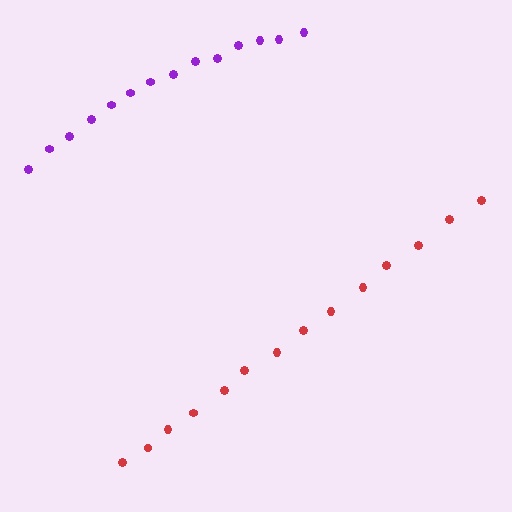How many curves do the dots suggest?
There are 2 distinct paths.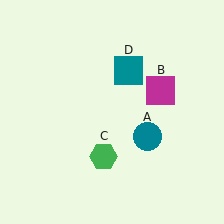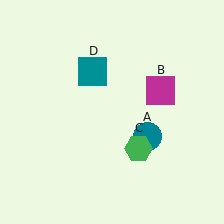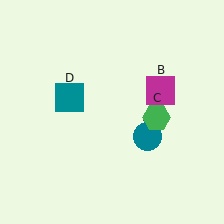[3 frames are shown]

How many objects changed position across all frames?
2 objects changed position: green hexagon (object C), teal square (object D).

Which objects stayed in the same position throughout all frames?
Teal circle (object A) and magenta square (object B) remained stationary.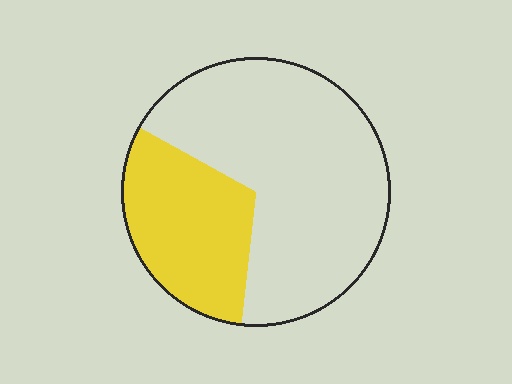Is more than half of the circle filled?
No.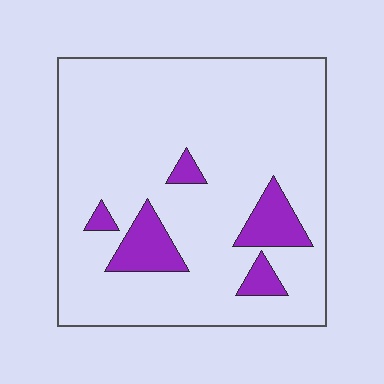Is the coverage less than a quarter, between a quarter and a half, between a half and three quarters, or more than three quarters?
Less than a quarter.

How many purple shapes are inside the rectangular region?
5.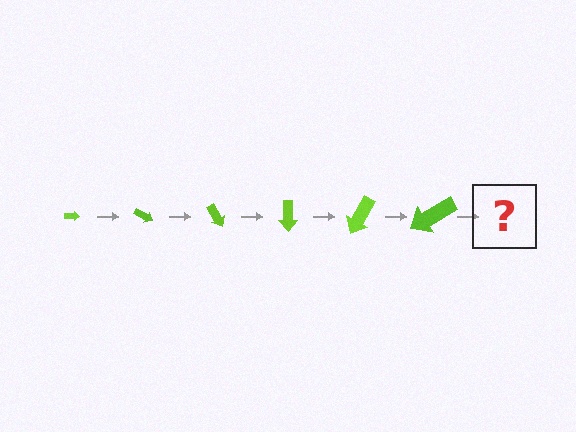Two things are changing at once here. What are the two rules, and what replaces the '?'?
The two rules are that the arrow grows larger each step and it rotates 30 degrees each step. The '?' should be an arrow, larger than the previous one and rotated 180 degrees from the start.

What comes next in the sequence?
The next element should be an arrow, larger than the previous one and rotated 180 degrees from the start.